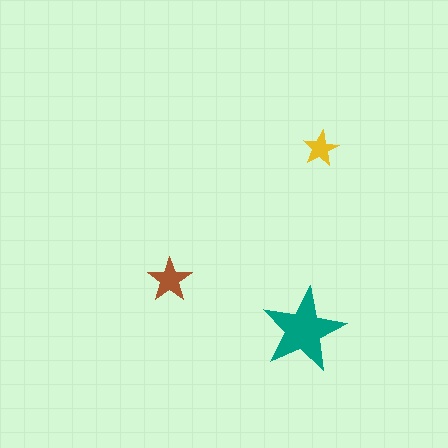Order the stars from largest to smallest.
the teal one, the brown one, the yellow one.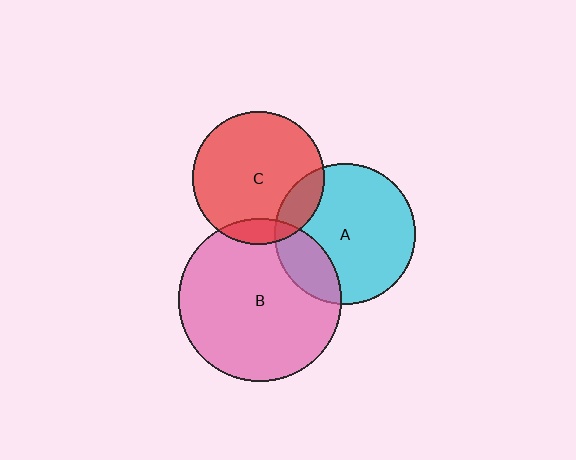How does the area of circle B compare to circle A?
Approximately 1.3 times.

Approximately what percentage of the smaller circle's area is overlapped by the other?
Approximately 20%.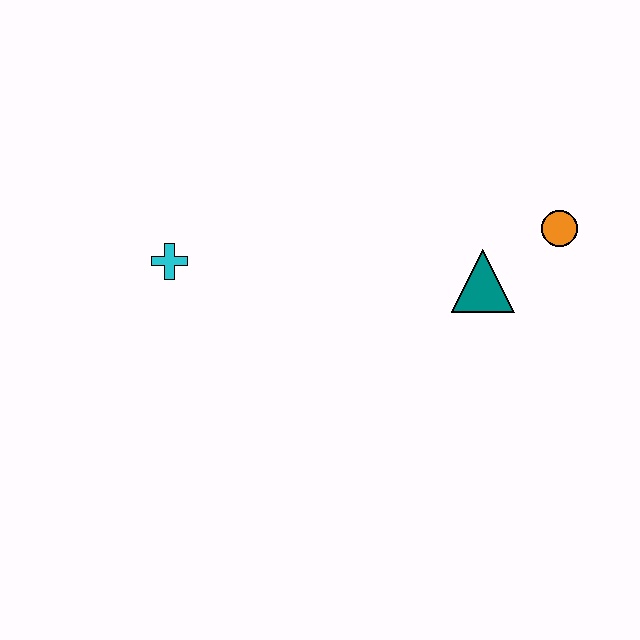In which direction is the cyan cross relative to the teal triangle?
The cyan cross is to the left of the teal triangle.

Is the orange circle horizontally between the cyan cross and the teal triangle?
No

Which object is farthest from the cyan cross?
The orange circle is farthest from the cyan cross.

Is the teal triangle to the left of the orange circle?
Yes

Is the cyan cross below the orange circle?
Yes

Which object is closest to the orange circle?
The teal triangle is closest to the orange circle.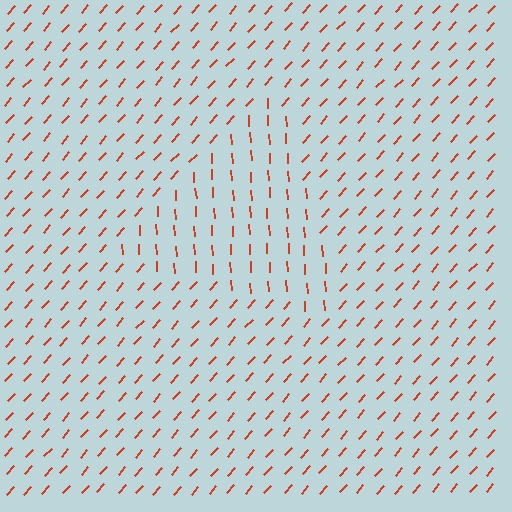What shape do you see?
I see a triangle.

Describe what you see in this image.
The image is filled with small red line segments. A triangle region in the image has lines oriented differently from the surrounding lines, creating a visible texture boundary.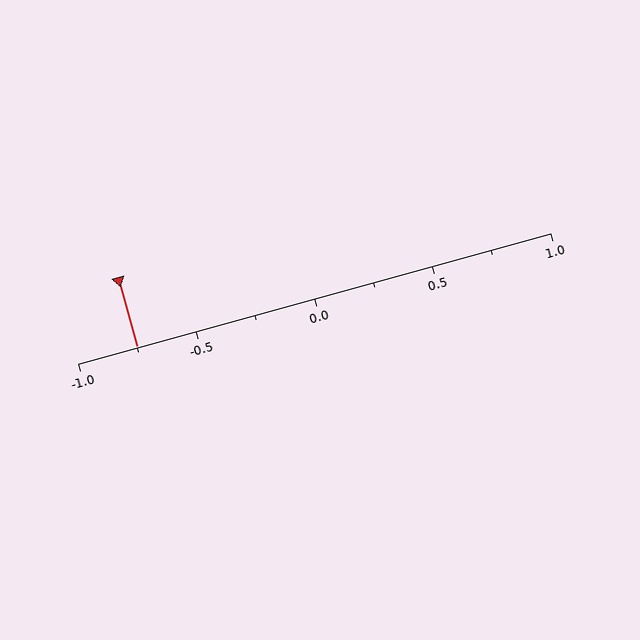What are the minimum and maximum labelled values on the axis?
The axis runs from -1.0 to 1.0.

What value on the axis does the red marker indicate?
The marker indicates approximately -0.75.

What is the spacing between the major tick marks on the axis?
The major ticks are spaced 0.5 apart.